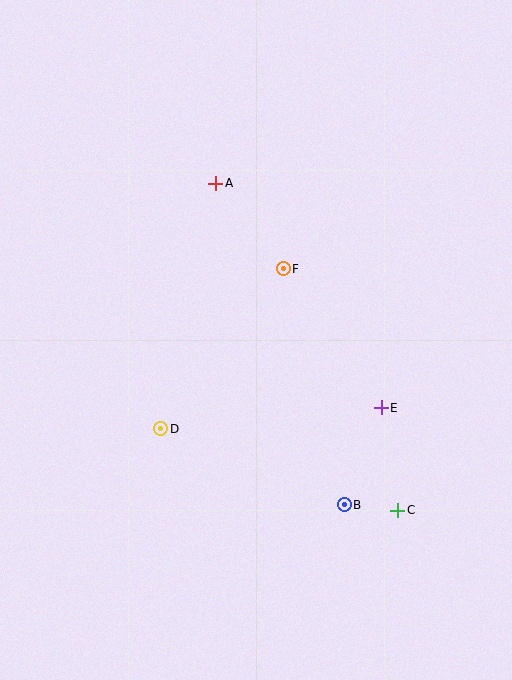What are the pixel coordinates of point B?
Point B is at (344, 505).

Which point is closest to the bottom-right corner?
Point C is closest to the bottom-right corner.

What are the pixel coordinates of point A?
Point A is at (216, 183).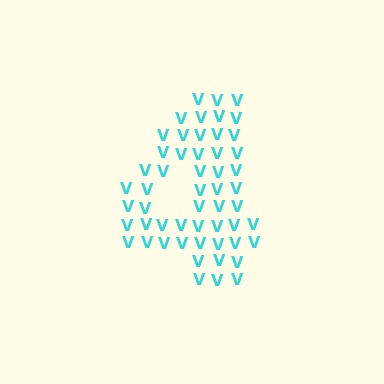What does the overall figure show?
The overall figure shows the digit 4.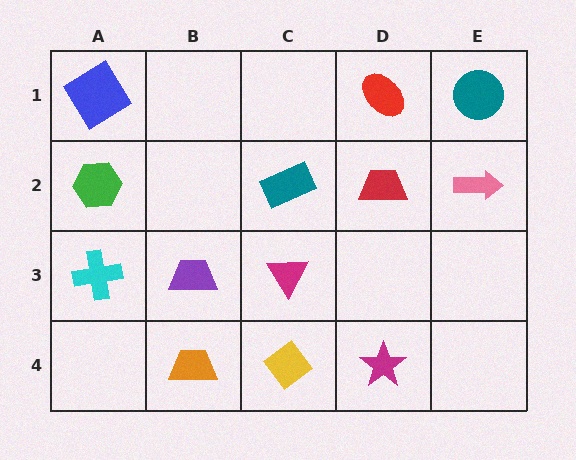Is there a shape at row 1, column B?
No, that cell is empty.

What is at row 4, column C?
A yellow diamond.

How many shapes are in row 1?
3 shapes.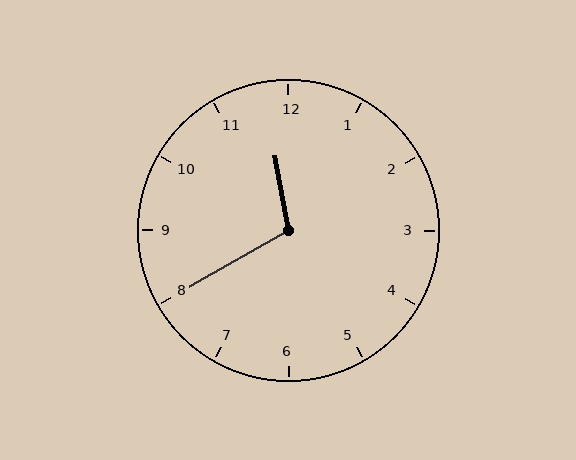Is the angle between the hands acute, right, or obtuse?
It is obtuse.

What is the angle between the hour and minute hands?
Approximately 110 degrees.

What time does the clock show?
11:40.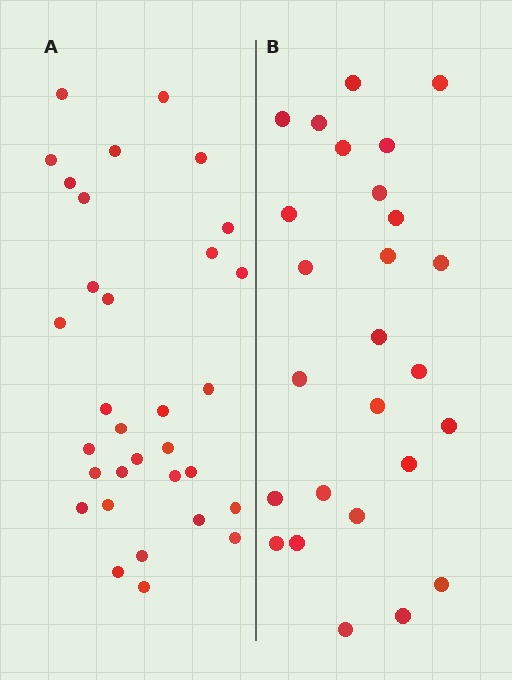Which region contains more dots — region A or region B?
Region A (the left region) has more dots.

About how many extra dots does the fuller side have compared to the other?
Region A has about 6 more dots than region B.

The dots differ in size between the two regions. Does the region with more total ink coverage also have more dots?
No. Region B has more total ink coverage because its dots are larger, but region A actually contains more individual dots. Total area can be misleading — the number of items is what matters here.